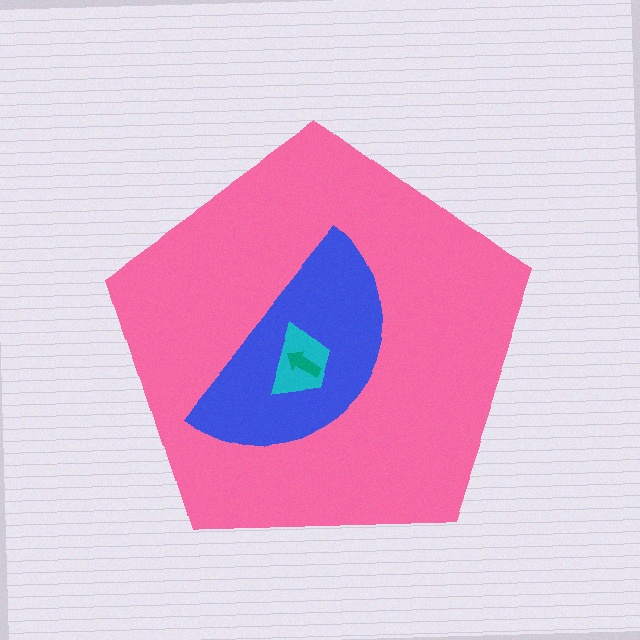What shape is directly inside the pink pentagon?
The blue semicircle.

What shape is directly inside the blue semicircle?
The cyan trapezoid.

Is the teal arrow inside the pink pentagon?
Yes.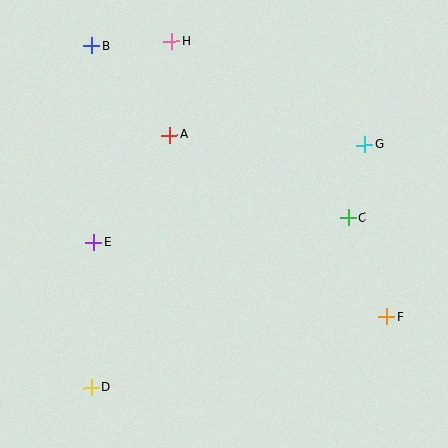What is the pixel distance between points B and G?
The distance between B and G is 290 pixels.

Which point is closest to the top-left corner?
Point B is closest to the top-left corner.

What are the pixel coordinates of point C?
Point C is at (348, 217).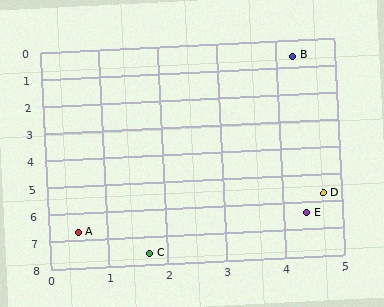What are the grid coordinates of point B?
Point B is at approximately (4.3, 0.6).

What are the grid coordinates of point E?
Point E is at approximately (4.4, 6.4).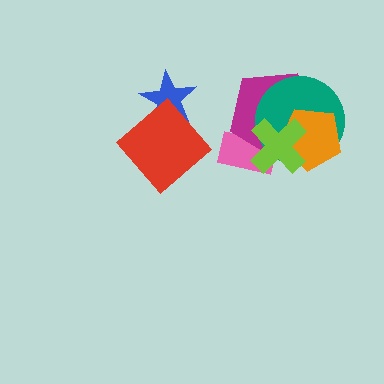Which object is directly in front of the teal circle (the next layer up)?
The orange pentagon is directly in front of the teal circle.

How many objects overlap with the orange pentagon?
3 objects overlap with the orange pentagon.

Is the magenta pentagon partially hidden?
Yes, it is partially covered by another shape.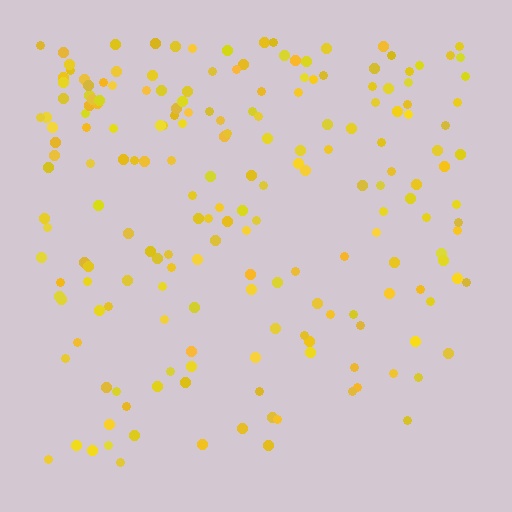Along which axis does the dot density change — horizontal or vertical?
Vertical.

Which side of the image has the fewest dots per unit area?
The bottom.